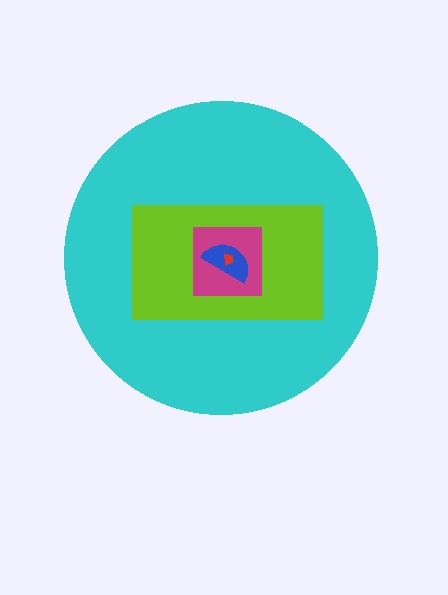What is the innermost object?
The red trapezoid.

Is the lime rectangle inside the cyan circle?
Yes.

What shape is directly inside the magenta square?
The blue semicircle.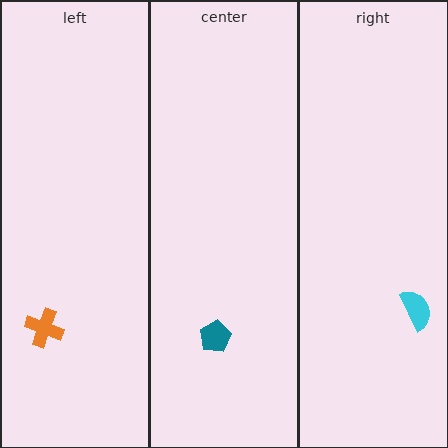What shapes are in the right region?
The cyan semicircle.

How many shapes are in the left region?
1.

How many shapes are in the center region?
1.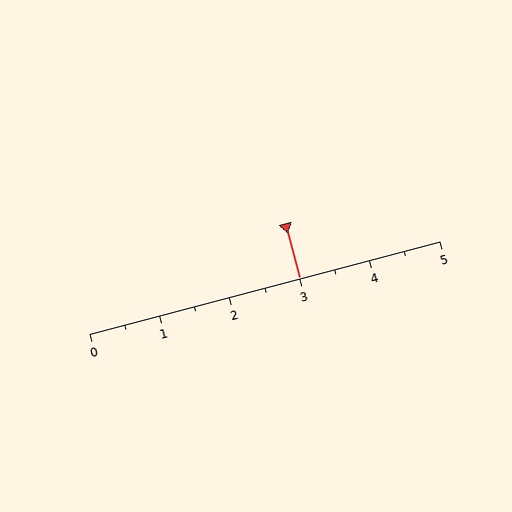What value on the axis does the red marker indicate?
The marker indicates approximately 3.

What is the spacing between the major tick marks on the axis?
The major ticks are spaced 1 apart.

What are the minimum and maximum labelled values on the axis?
The axis runs from 0 to 5.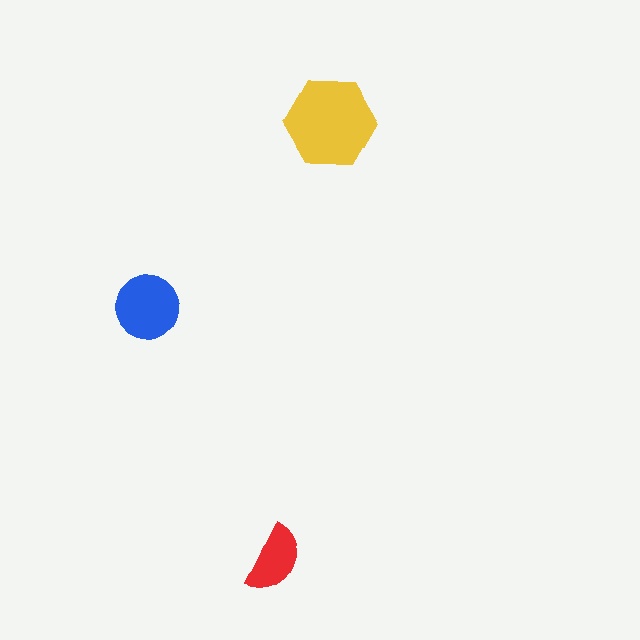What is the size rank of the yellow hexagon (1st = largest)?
1st.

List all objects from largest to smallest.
The yellow hexagon, the blue circle, the red semicircle.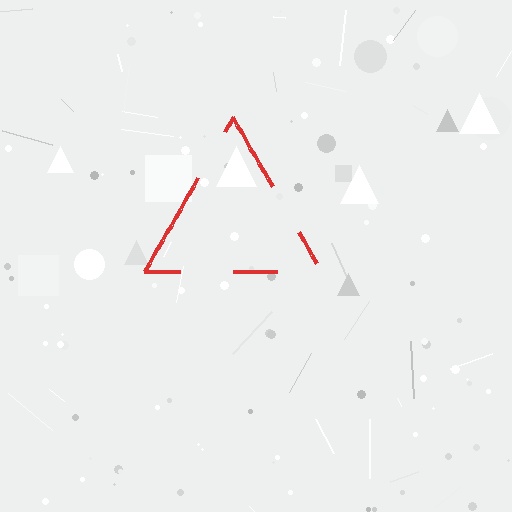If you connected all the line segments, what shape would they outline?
They would outline a triangle.